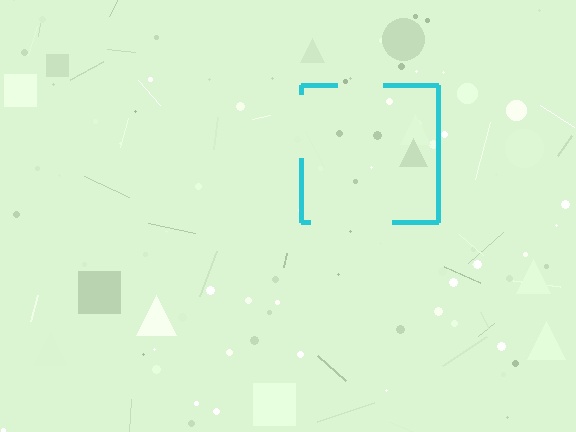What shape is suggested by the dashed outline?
The dashed outline suggests a square.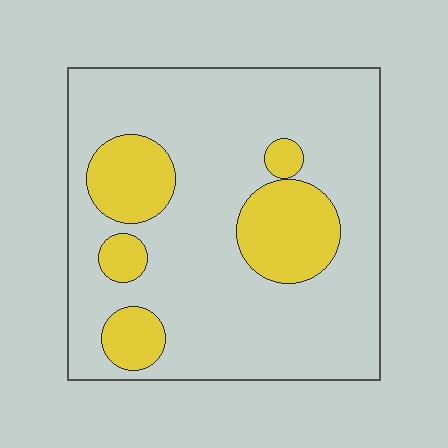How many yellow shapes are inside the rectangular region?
5.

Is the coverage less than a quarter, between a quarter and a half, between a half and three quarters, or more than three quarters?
Less than a quarter.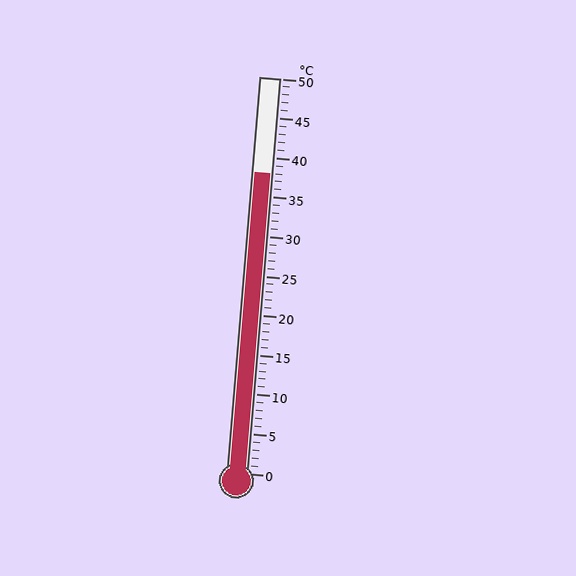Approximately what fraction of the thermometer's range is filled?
The thermometer is filled to approximately 75% of its range.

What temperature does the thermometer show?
The thermometer shows approximately 38°C.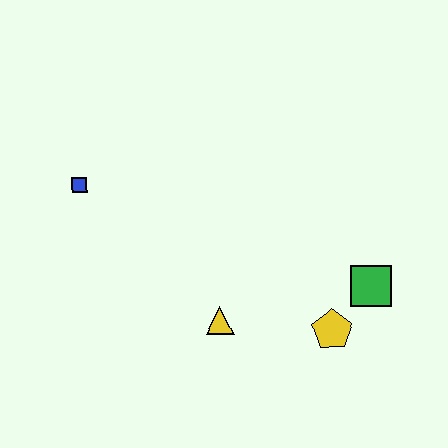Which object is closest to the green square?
The yellow pentagon is closest to the green square.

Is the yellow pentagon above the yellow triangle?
No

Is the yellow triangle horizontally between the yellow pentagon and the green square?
No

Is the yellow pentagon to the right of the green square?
No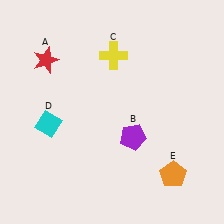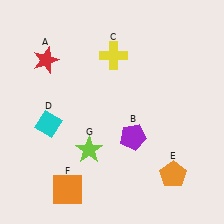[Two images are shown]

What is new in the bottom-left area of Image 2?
A lime star (G) was added in the bottom-left area of Image 2.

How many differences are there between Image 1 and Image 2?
There are 2 differences between the two images.